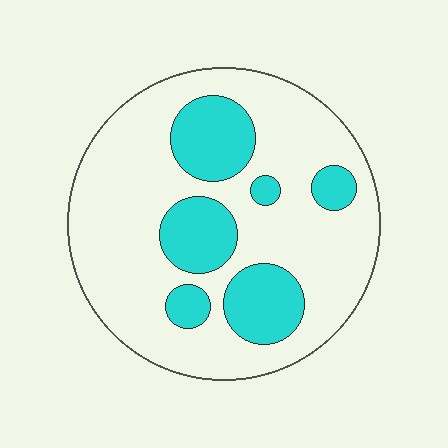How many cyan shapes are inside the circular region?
6.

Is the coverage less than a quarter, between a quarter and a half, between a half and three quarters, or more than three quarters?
Between a quarter and a half.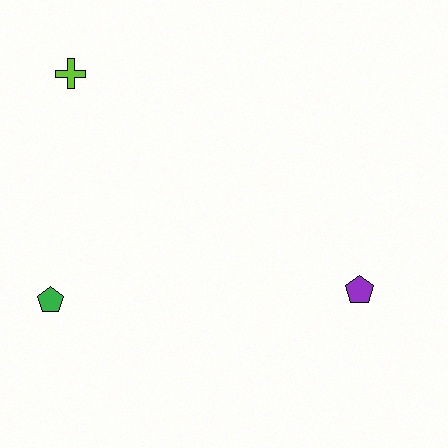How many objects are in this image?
There are 3 objects.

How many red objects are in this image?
There are no red objects.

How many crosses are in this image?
There is 1 cross.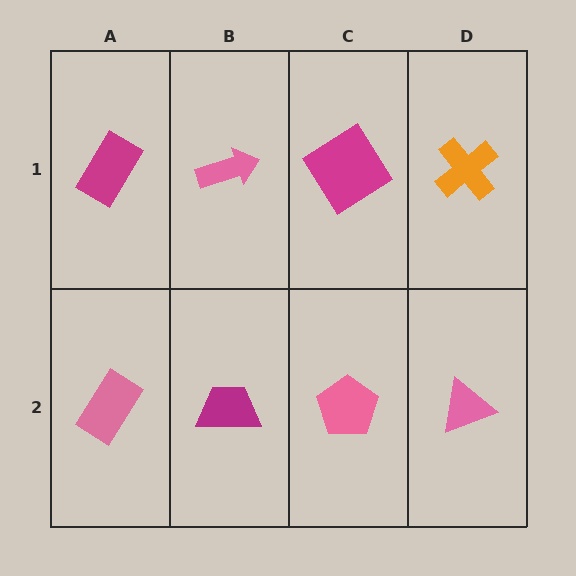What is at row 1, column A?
A magenta rectangle.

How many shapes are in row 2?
4 shapes.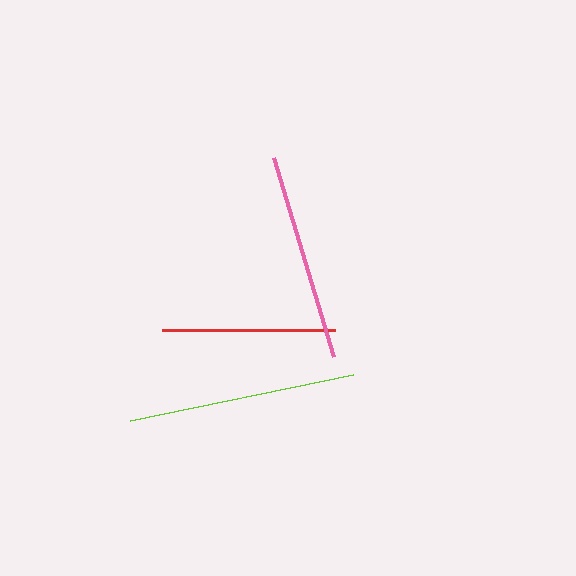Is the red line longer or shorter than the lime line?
The lime line is longer than the red line.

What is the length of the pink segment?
The pink segment is approximately 208 pixels long.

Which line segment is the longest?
The lime line is the longest at approximately 228 pixels.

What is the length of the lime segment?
The lime segment is approximately 228 pixels long.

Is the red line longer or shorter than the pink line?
The pink line is longer than the red line.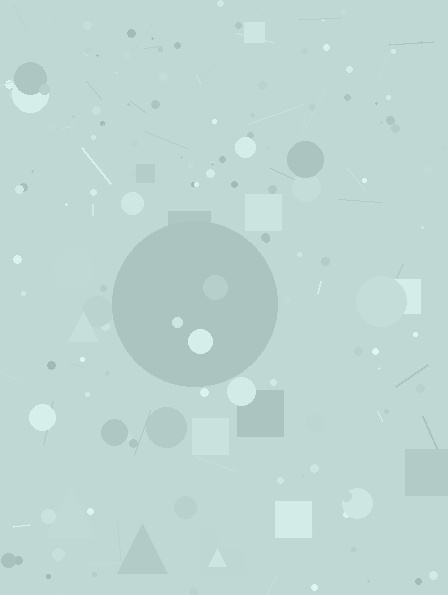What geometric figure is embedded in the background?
A circle is embedded in the background.